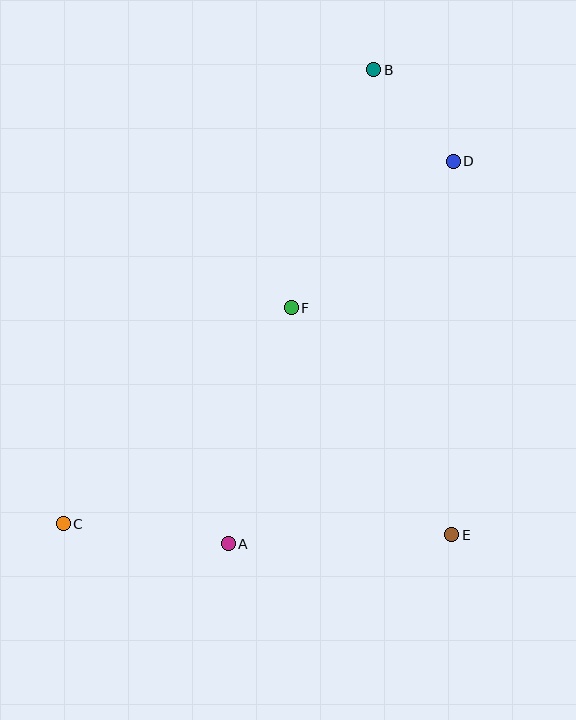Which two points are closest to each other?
Points B and D are closest to each other.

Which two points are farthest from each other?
Points B and C are farthest from each other.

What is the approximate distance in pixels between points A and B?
The distance between A and B is approximately 496 pixels.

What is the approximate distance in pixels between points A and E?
The distance between A and E is approximately 224 pixels.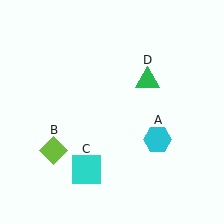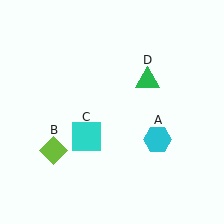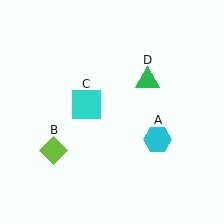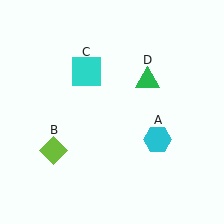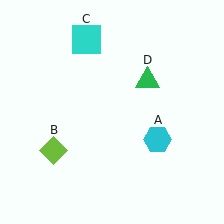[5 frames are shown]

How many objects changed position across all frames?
1 object changed position: cyan square (object C).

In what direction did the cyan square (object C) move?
The cyan square (object C) moved up.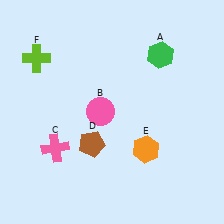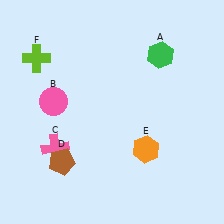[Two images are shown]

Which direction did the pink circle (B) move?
The pink circle (B) moved left.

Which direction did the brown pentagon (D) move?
The brown pentagon (D) moved left.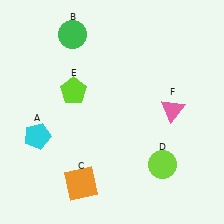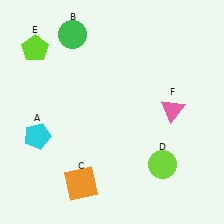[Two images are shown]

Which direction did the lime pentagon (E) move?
The lime pentagon (E) moved up.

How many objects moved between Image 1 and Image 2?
1 object moved between the two images.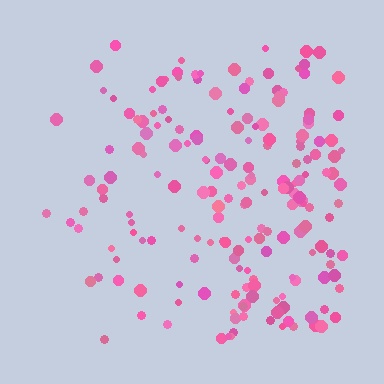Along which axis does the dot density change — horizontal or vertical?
Horizontal.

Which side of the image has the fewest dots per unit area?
The left.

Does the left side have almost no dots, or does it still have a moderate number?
Still a moderate number, just noticeably fewer than the right.